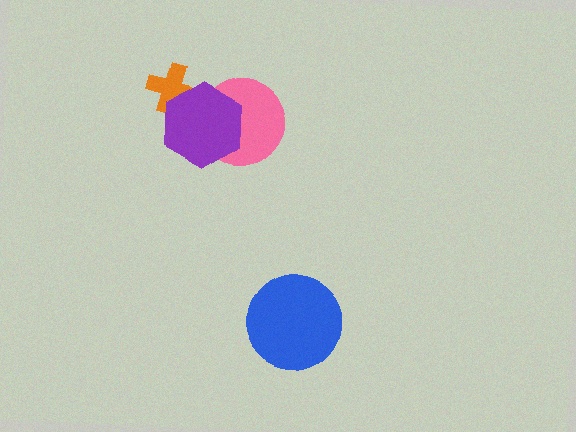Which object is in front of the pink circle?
The purple hexagon is in front of the pink circle.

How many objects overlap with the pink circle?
1 object overlaps with the pink circle.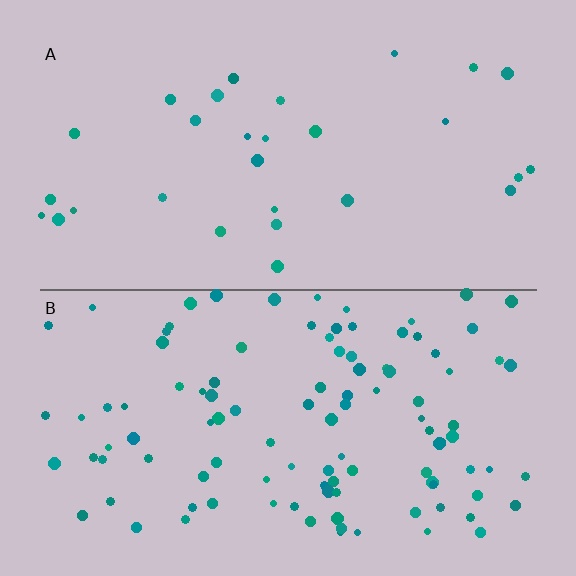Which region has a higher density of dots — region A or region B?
B (the bottom).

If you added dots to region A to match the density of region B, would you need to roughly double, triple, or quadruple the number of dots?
Approximately quadruple.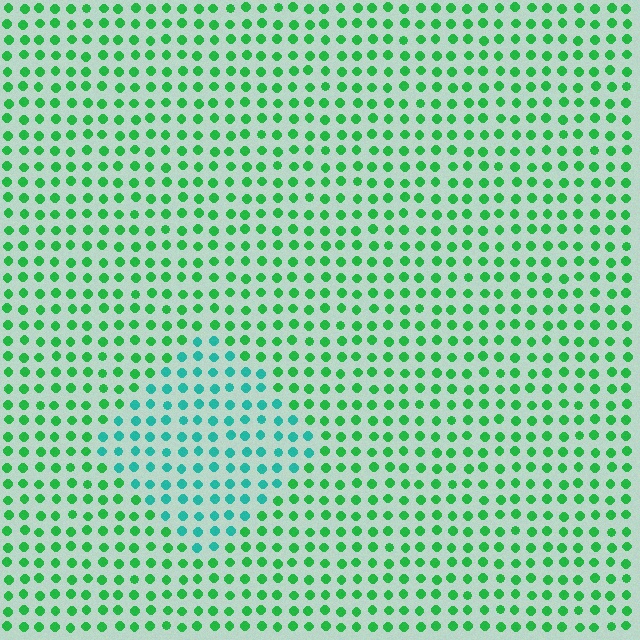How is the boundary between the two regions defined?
The boundary is defined purely by a slight shift in hue (about 39 degrees). Spacing, size, and orientation are identical on both sides.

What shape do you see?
I see a diamond.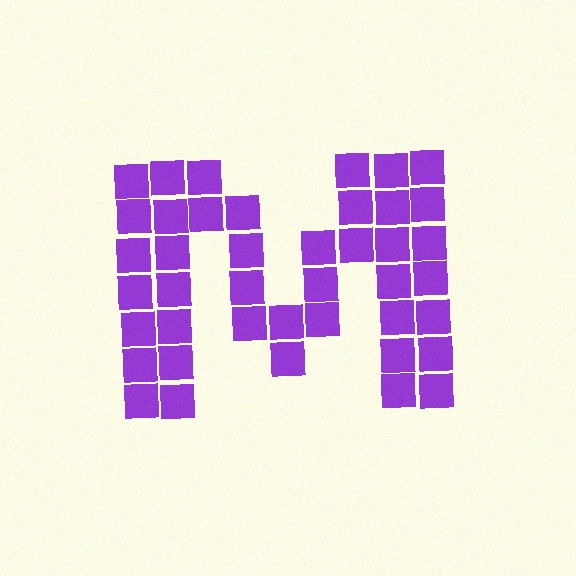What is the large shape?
The large shape is the letter M.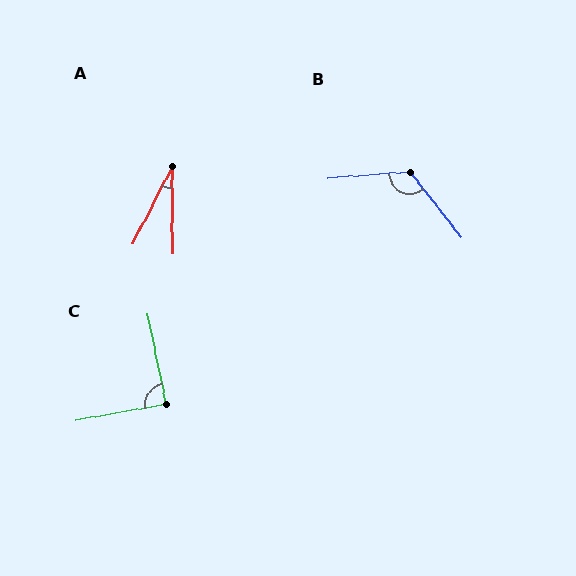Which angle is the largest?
B, at approximately 124 degrees.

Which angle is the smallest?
A, at approximately 27 degrees.